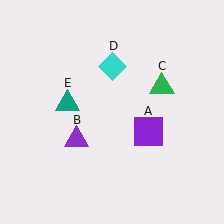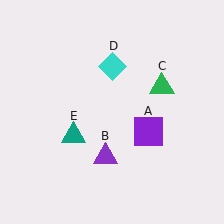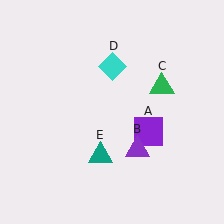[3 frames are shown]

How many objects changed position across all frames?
2 objects changed position: purple triangle (object B), teal triangle (object E).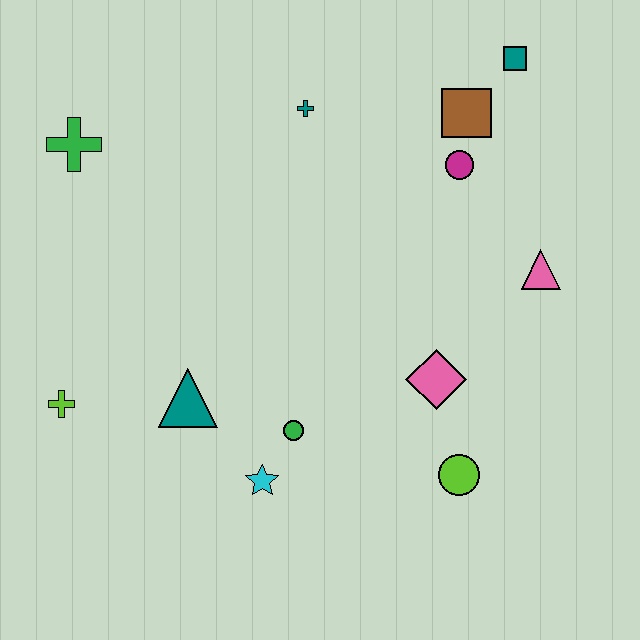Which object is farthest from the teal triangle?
The teal square is farthest from the teal triangle.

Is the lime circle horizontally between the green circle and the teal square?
Yes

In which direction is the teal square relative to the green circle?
The teal square is above the green circle.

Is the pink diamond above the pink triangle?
No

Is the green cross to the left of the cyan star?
Yes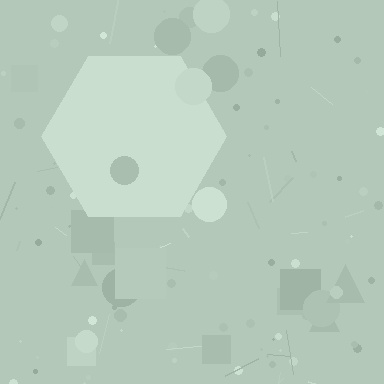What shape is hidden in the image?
A hexagon is hidden in the image.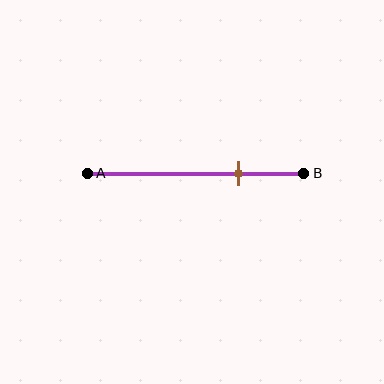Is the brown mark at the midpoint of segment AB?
No, the mark is at about 70% from A, not at the 50% midpoint.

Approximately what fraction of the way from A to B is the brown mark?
The brown mark is approximately 70% of the way from A to B.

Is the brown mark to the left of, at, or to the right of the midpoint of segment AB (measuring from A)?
The brown mark is to the right of the midpoint of segment AB.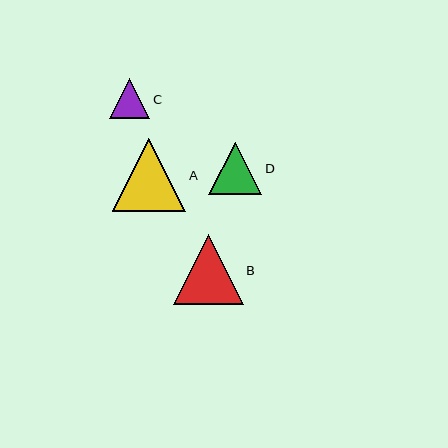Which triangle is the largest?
Triangle A is the largest with a size of approximately 73 pixels.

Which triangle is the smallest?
Triangle C is the smallest with a size of approximately 40 pixels.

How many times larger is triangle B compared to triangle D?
Triangle B is approximately 1.3 times the size of triangle D.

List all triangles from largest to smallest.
From largest to smallest: A, B, D, C.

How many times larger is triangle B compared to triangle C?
Triangle B is approximately 1.8 times the size of triangle C.